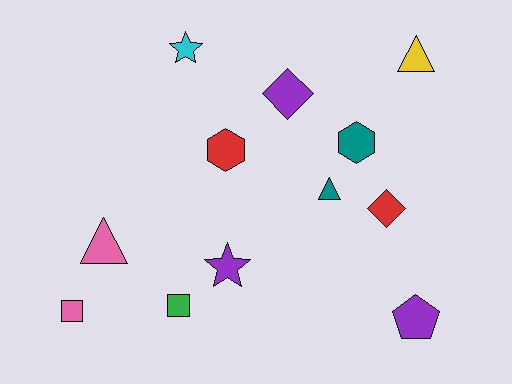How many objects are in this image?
There are 12 objects.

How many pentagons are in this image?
There is 1 pentagon.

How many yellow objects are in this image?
There is 1 yellow object.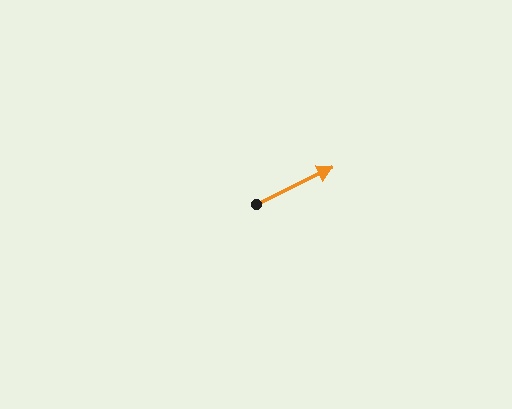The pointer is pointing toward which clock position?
Roughly 2 o'clock.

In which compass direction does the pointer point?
Northeast.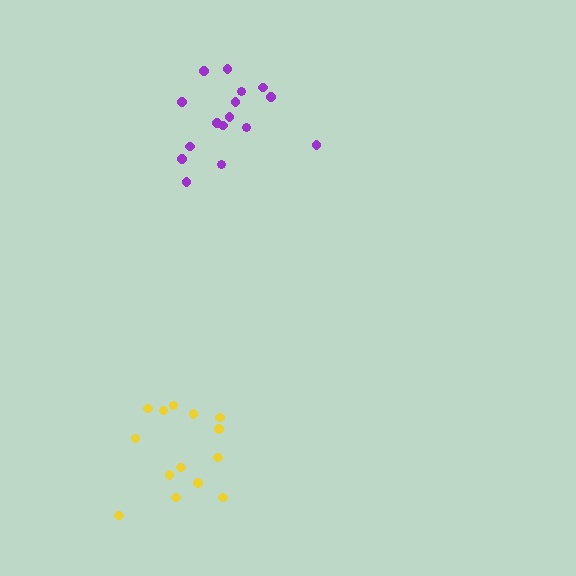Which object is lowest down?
The yellow cluster is bottommost.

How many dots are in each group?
Group 1: 16 dots, Group 2: 14 dots (30 total).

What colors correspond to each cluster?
The clusters are colored: purple, yellow.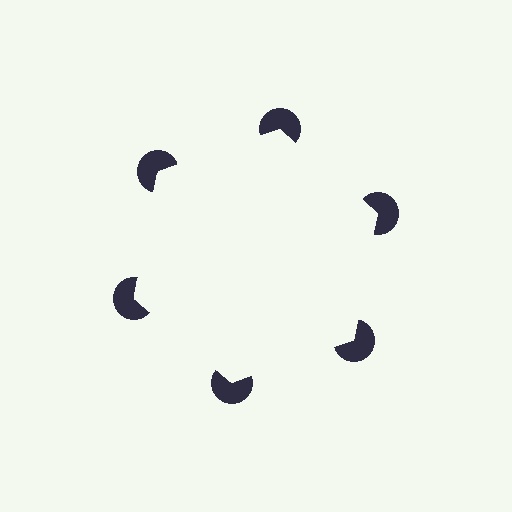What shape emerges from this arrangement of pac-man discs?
An illusory hexagon — its edges are inferred from the aligned wedge cuts in the pac-man discs, not physically drawn.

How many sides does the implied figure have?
6 sides.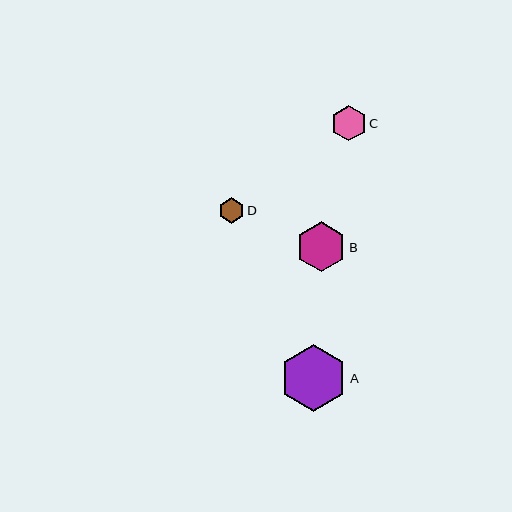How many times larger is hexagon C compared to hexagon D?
Hexagon C is approximately 1.4 times the size of hexagon D.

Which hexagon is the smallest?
Hexagon D is the smallest with a size of approximately 25 pixels.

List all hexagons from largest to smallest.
From largest to smallest: A, B, C, D.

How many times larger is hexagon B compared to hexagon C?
Hexagon B is approximately 1.4 times the size of hexagon C.